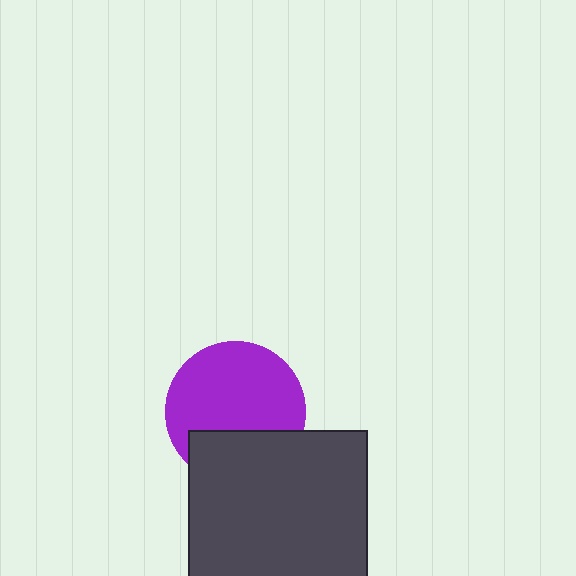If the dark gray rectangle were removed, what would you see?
You would see the complete purple circle.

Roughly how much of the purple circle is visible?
Most of it is visible (roughly 68%).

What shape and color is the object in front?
The object in front is a dark gray rectangle.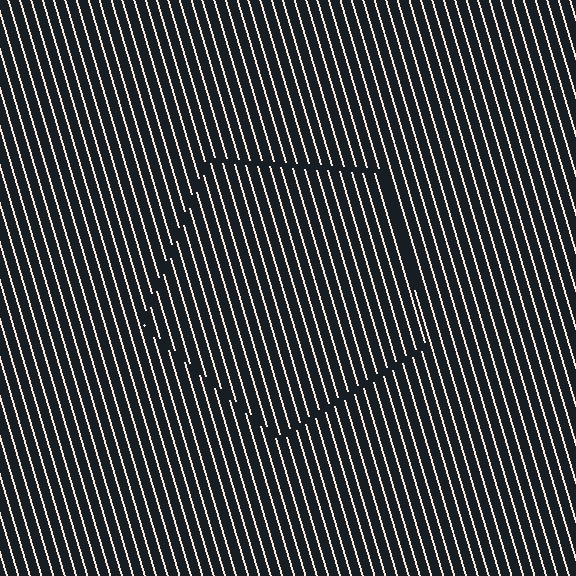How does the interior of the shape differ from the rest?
The interior of the shape contains the same grating, shifted by half a period — the contour is defined by the phase discontinuity where line-ends from the inner and outer gratings abut.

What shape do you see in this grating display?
An illusory pentagon. The interior of the shape contains the same grating, shifted by half a period — the contour is defined by the phase discontinuity where line-ends from the inner and outer gratings abut.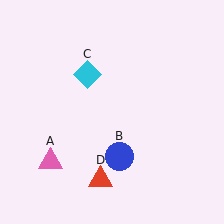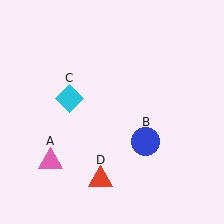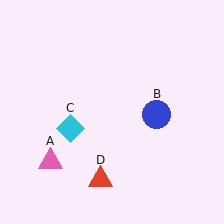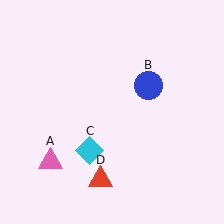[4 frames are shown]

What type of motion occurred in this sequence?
The blue circle (object B), cyan diamond (object C) rotated counterclockwise around the center of the scene.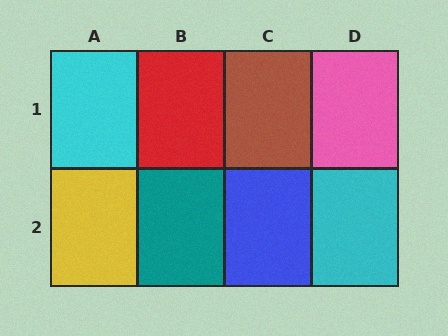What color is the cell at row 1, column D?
Pink.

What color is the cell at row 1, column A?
Cyan.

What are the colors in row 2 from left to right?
Yellow, teal, blue, cyan.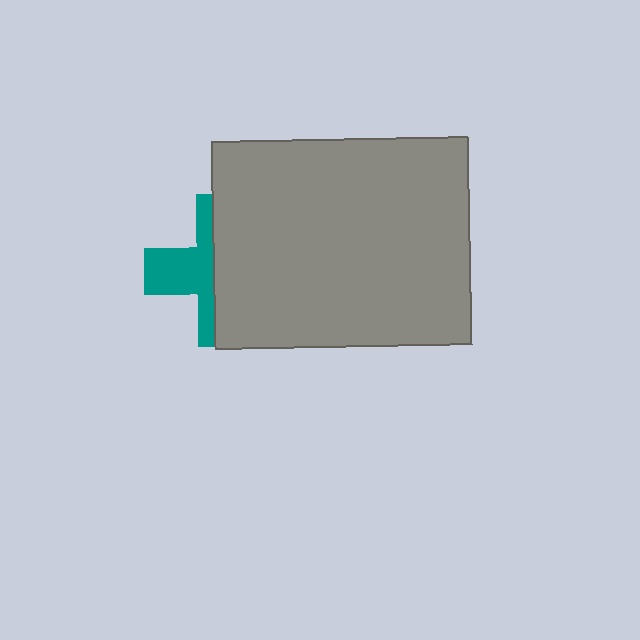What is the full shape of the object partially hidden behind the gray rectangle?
The partially hidden object is a teal cross.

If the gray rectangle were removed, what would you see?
You would see the complete teal cross.